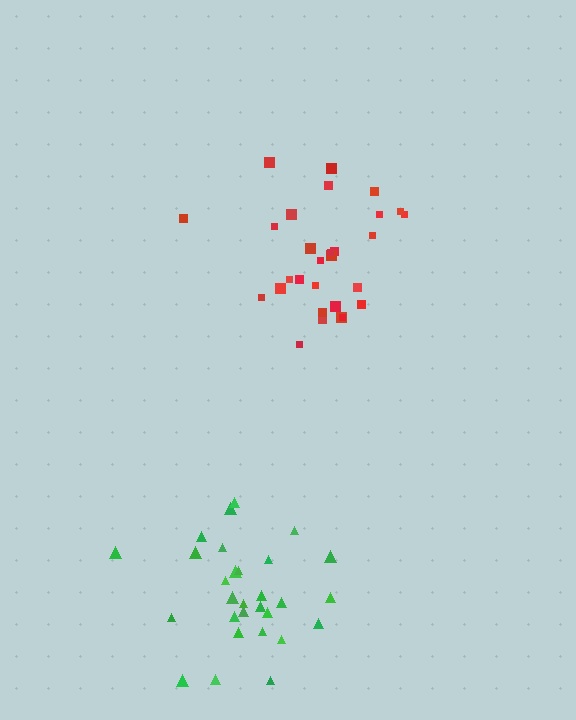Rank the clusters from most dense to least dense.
green, red.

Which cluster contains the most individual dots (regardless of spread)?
Red (29).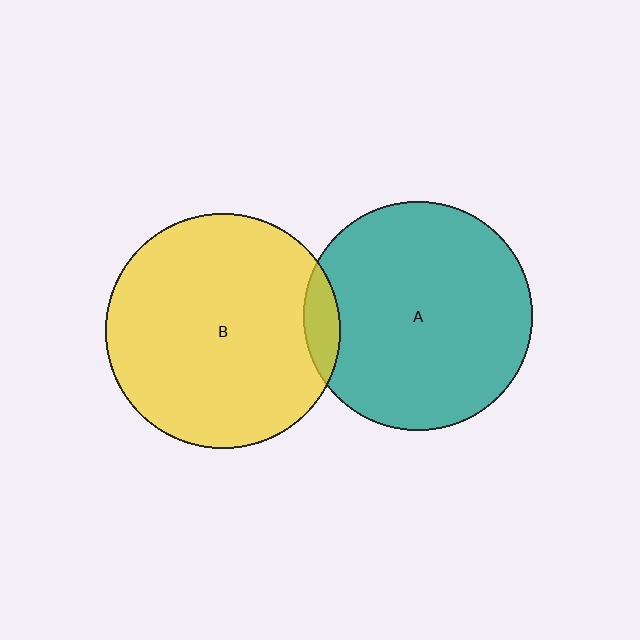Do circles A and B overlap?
Yes.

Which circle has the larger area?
Circle B (yellow).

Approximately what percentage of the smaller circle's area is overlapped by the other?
Approximately 5%.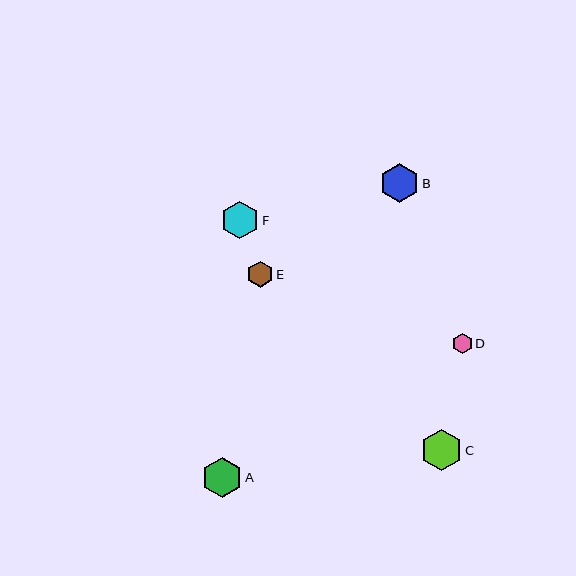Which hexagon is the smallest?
Hexagon D is the smallest with a size of approximately 20 pixels.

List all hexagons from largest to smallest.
From largest to smallest: C, A, B, F, E, D.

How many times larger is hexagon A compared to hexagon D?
Hexagon A is approximately 2.0 times the size of hexagon D.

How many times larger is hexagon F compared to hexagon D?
Hexagon F is approximately 1.9 times the size of hexagon D.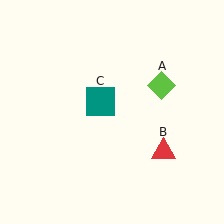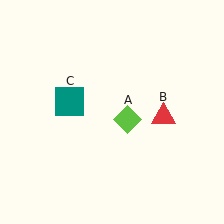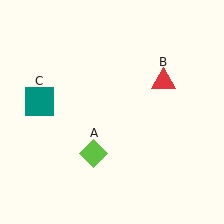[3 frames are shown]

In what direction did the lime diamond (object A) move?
The lime diamond (object A) moved down and to the left.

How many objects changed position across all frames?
3 objects changed position: lime diamond (object A), red triangle (object B), teal square (object C).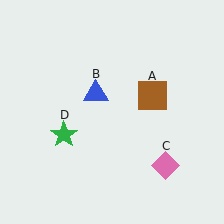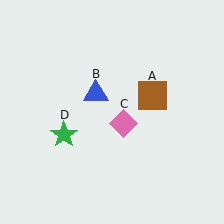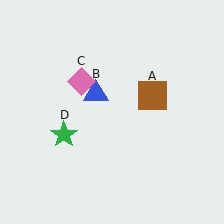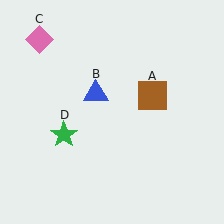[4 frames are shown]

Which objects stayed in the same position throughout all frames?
Brown square (object A) and blue triangle (object B) and green star (object D) remained stationary.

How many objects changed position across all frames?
1 object changed position: pink diamond (object C).